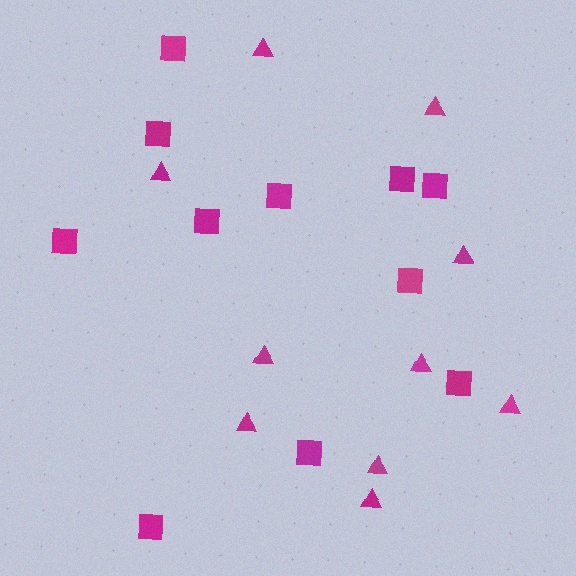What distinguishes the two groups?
There are 2 groups: one group of squares (11) and one group of triangles (10).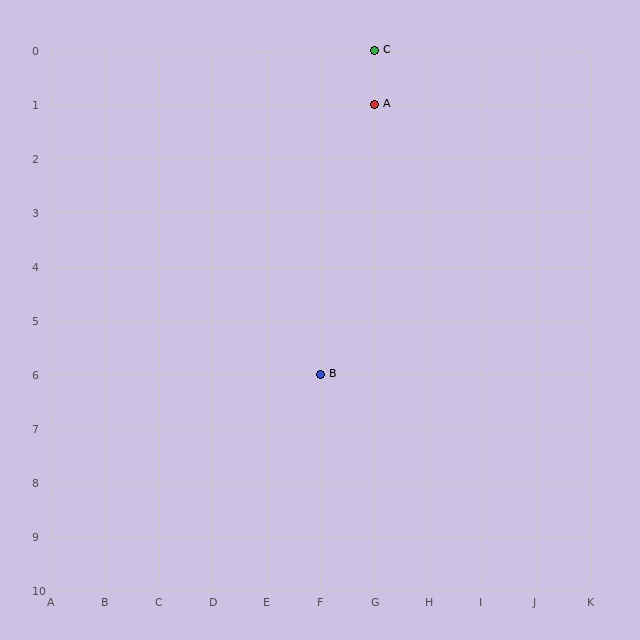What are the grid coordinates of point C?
Point C is at grid coordinates (G, 0).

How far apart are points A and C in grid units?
Points A and C are 1 row apart.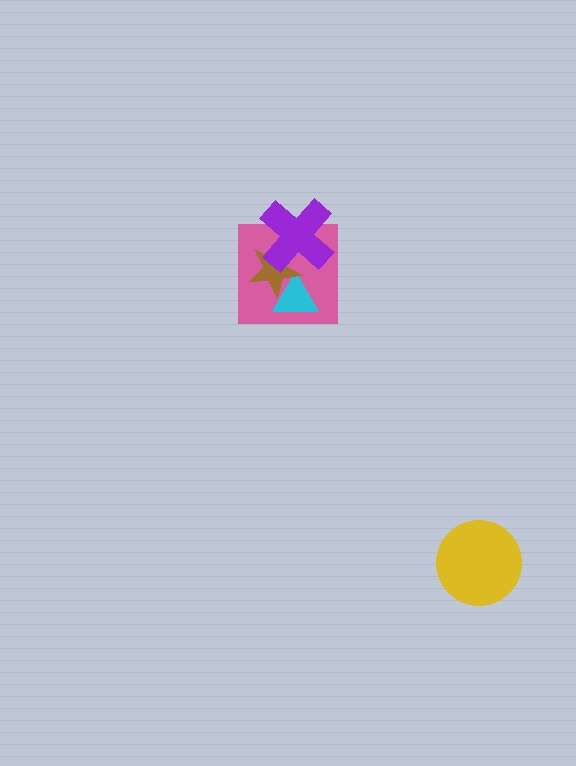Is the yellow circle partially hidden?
No, no other shape covers it.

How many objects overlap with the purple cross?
2 objects overlap with the purple cross.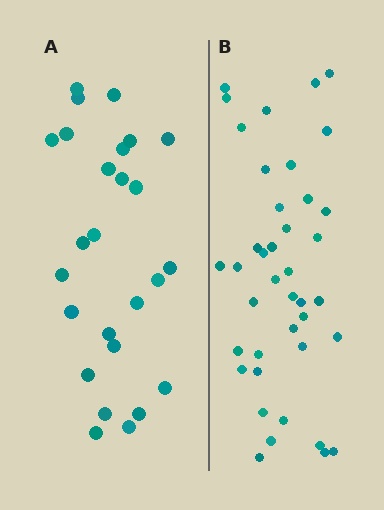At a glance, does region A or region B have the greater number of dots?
Region B (the right region) has more dots.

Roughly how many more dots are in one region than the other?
Region B has approximately 15 more dots than region A.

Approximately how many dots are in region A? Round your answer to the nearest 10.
About 30 dots. (The exact count is 26, which rounds to 30.)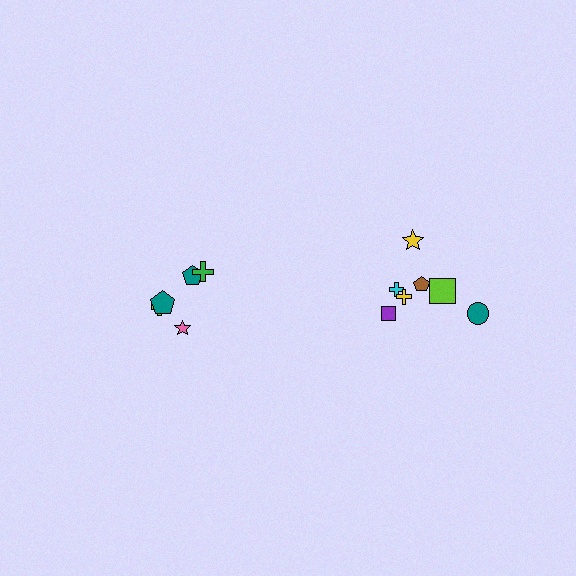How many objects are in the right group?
There are 7 objects.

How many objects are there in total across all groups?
There are 12 objects.